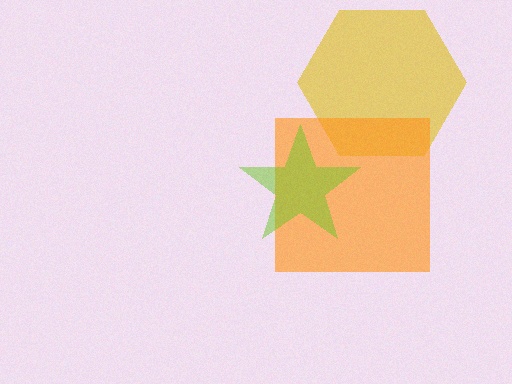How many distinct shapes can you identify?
There are 3 distinct shapes: a yellow hexagon, an orange square, a lime star.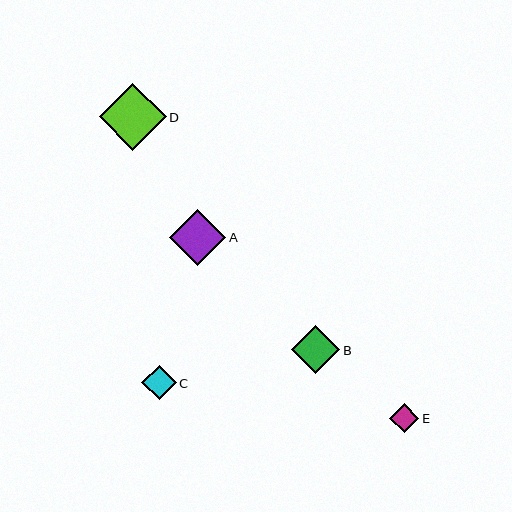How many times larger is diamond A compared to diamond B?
Diamond A is approximately 1.2 times the size of diamond B.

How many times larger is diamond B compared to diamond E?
Diamond B is approximately 1.7 times the size of diamond E.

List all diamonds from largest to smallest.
From largest to smallest: D, A, B, C, E.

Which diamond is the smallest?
Diamond E is the smallest with a size of approximately 29 pixels.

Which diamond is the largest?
Diamond D is the largest with a size of approximately 66 pixels.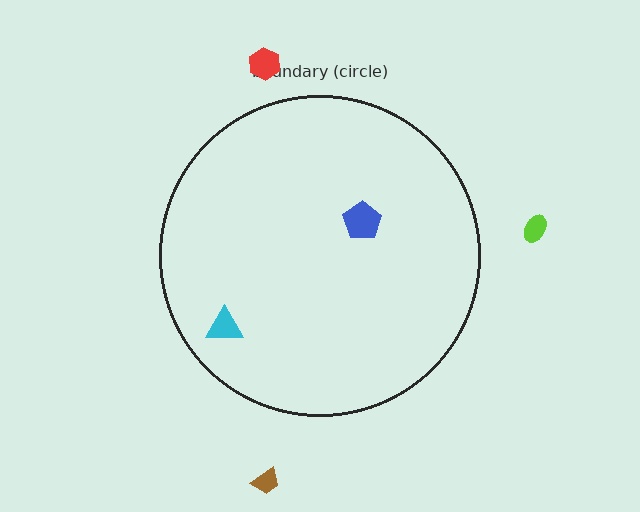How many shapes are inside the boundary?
2 inside, 3 outside.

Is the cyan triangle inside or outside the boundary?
Inside.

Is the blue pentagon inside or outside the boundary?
Inside.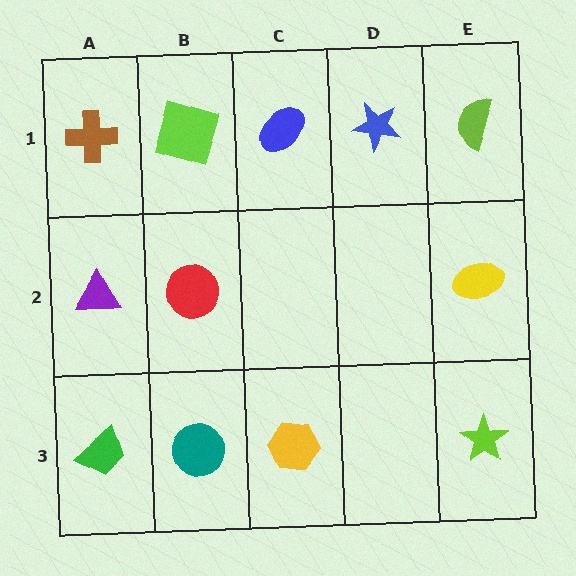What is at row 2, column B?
A red circle.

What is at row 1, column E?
A lime semicircle.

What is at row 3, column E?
A lime star.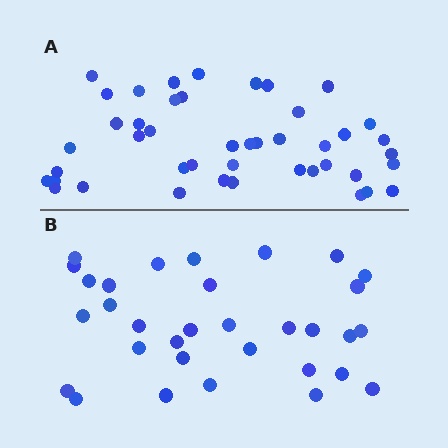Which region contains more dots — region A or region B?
Region A (the top region) has more dots.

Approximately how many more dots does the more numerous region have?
Region A has roughly 12 or so more dots than region B.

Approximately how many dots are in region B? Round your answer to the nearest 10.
About 30 dots. (The exact count is 32, which rounds to 30.)